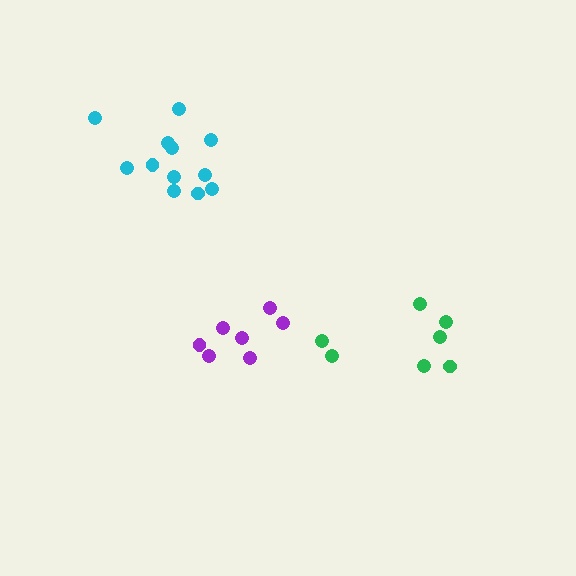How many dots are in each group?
Group 1: 12 dots, Group 2: 7 dots, Group 3: 7 dots (26 total).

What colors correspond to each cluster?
The clusters are colored: cyan, purple, green.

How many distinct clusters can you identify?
There are 3 distinct clusters.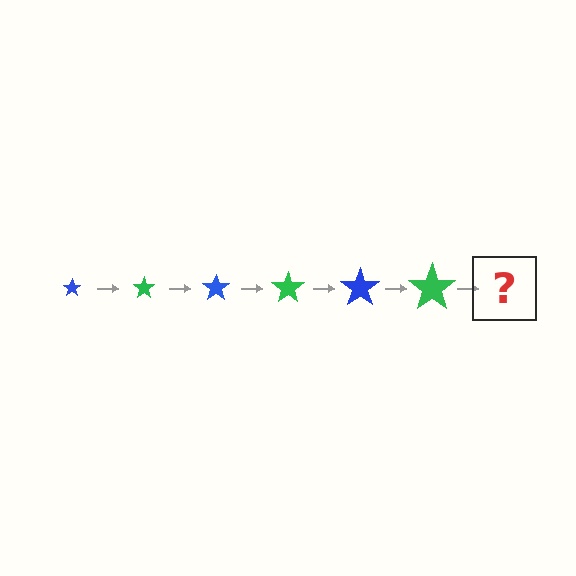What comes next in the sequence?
The next element should be a blue star, larger than the previous one.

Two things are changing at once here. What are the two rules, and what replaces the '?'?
The two rules are that the star grows larger each step and the color cycles through blue and green. The '?' should be a blue star, larger than the previous one.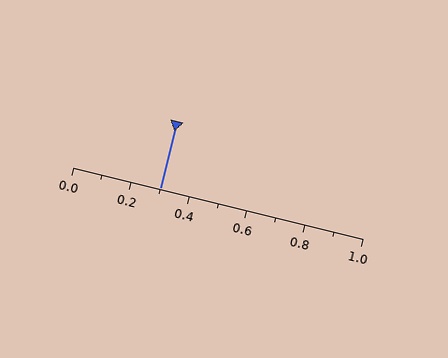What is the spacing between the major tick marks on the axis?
The major ticks are spaced 0.2 apart.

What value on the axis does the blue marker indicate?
The marker indicates approximately 0.3.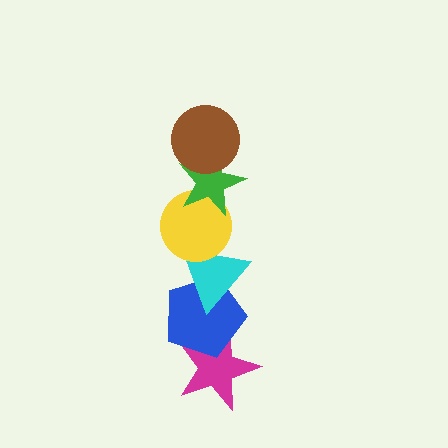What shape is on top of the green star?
The brown circle is on top of the green star.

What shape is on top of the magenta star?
The blue pentagon is on top of the magenta star.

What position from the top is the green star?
The green star is 2nd from the top.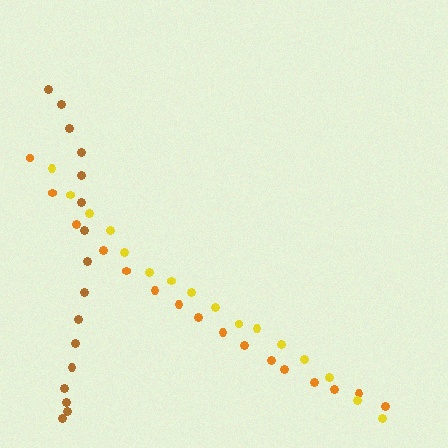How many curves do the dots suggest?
There are 3 distinct paths.